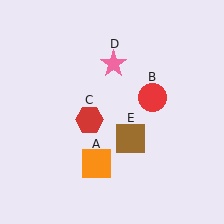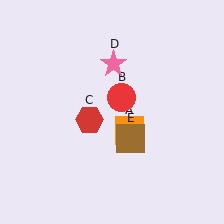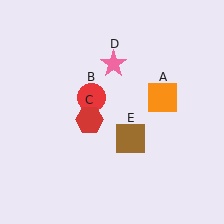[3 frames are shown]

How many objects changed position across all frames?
2 objects changed position: orange square (object A), red circle (object B).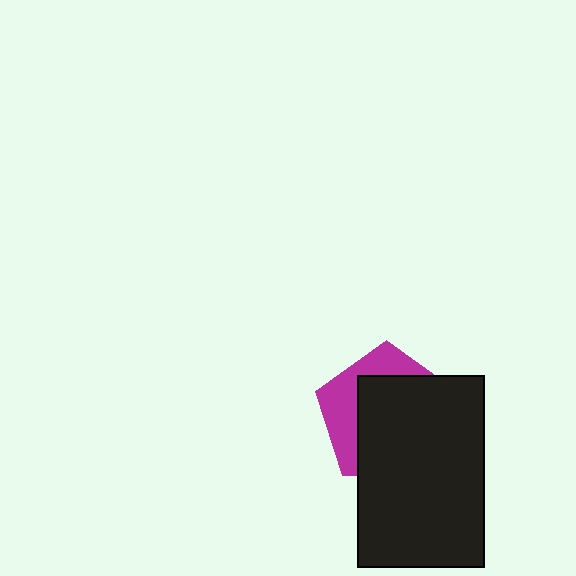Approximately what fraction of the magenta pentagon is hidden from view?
Roughly 65% of the magenta pentagon is hidden behind the black rectangle.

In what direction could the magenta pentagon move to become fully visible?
The magenta pentagon could move toward the upper-left. That would shift it out from behind the black rectangle entirely.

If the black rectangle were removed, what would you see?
You would see the complete magenta pentagon.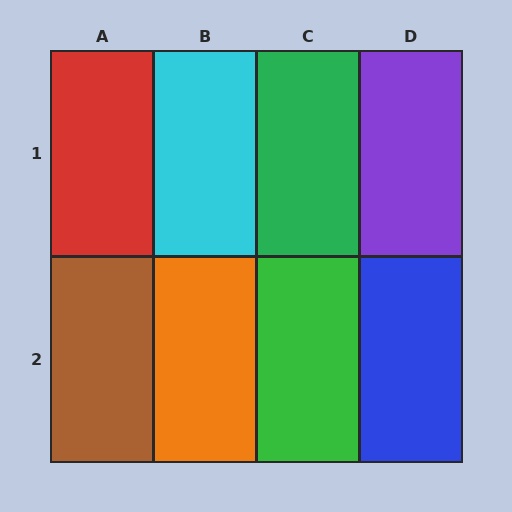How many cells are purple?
1 cell is purple.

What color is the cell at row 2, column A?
Brown.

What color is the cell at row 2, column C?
Green.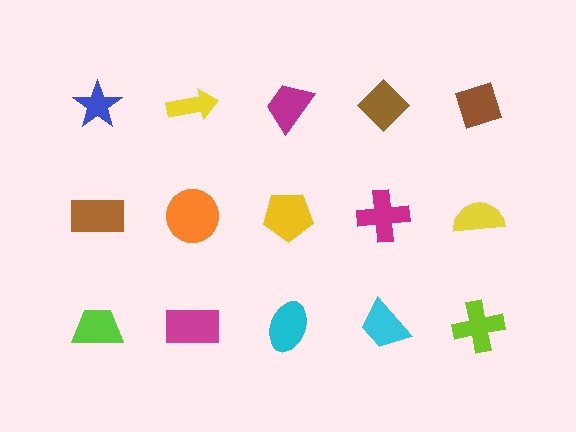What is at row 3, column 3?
A cyan ellipse.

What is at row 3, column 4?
A cyan trapezoid.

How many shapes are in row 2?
5 shapes.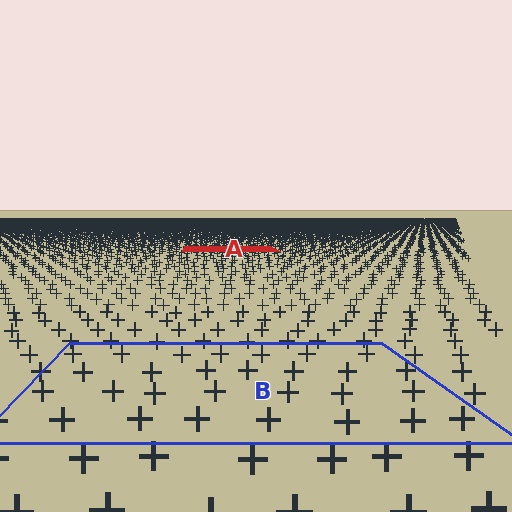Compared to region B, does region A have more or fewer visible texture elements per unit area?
Region A has more texture elements per unit area — they are packed more densely because it is farther away.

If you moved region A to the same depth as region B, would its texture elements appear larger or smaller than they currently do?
They would appear larger. At a closer depth, the same texture elements are projected at a bigger on-screen size.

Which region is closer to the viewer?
Region B is closer. The texture elements there are larger and more spread out.